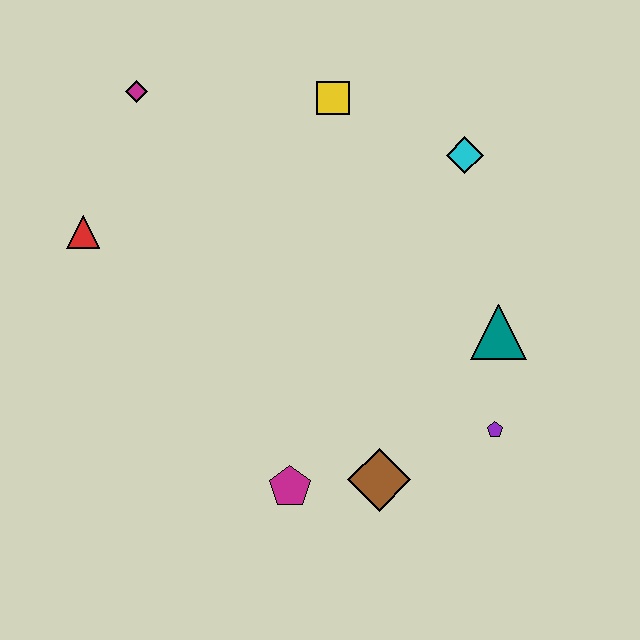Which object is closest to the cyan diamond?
The yellow square is closest to the cyan diamond.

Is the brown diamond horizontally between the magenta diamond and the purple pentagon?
Yes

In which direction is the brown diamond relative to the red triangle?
The brown diamond is to the right of the red triangle.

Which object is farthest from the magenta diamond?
The purple pentagon is farthest from the magenta diamond.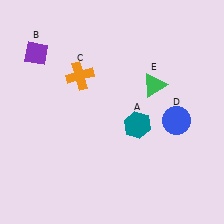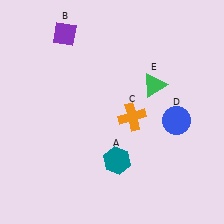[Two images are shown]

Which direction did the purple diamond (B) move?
The purple diamond (B) moved right.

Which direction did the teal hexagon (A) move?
The teal hexagon (A) moved down.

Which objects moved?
The objects that moved are: the teal hexagon (A), the purple diamond (B), the orange cross (C).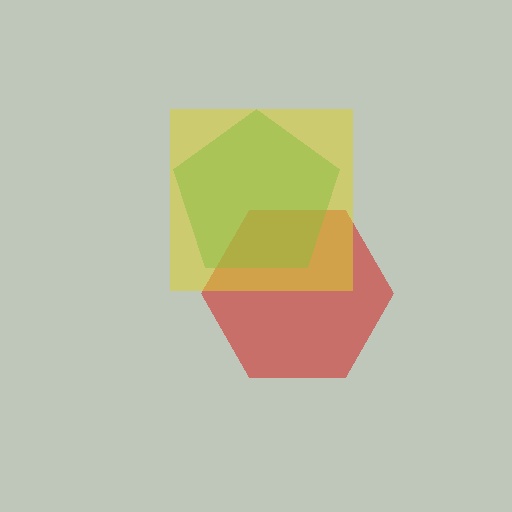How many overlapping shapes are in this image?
There are 3 overlapping shapes in the image.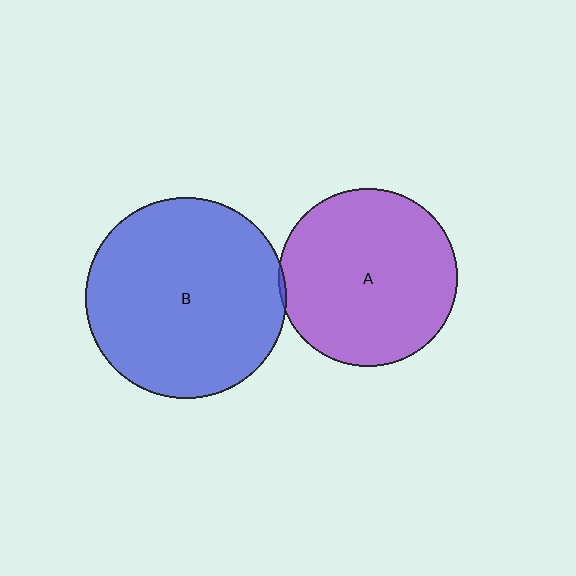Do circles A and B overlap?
Yes.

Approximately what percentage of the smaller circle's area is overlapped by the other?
Approximately 5%.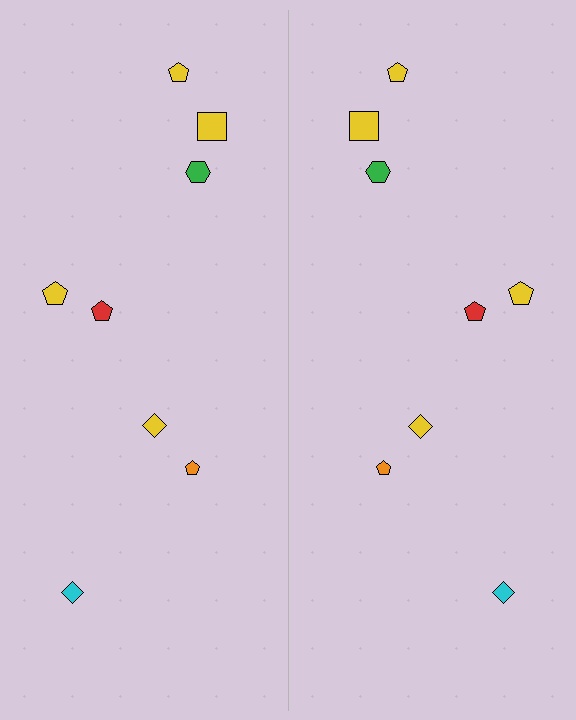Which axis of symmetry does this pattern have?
The pattern has a vertical axis of symmetry running through the center of the image.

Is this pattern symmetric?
Yes, this pattern has bilateral (reflection) symmetry.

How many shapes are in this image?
There are 16 shapes in this image.